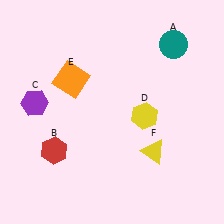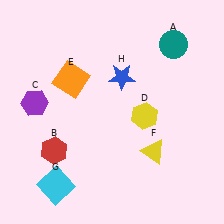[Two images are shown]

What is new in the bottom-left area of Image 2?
A cyan square (G) was added in the bottom-left area of Image 2.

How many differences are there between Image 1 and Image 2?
There are 2 differences between the two images.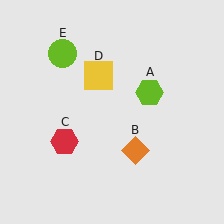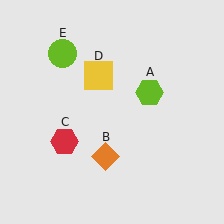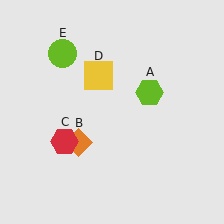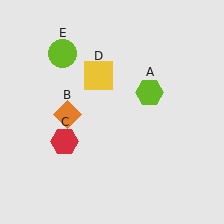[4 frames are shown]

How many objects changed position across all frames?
1 object changed position: orange diamond (object B).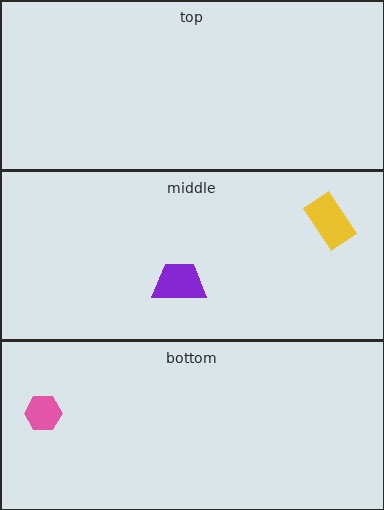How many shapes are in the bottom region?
1.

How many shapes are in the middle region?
2.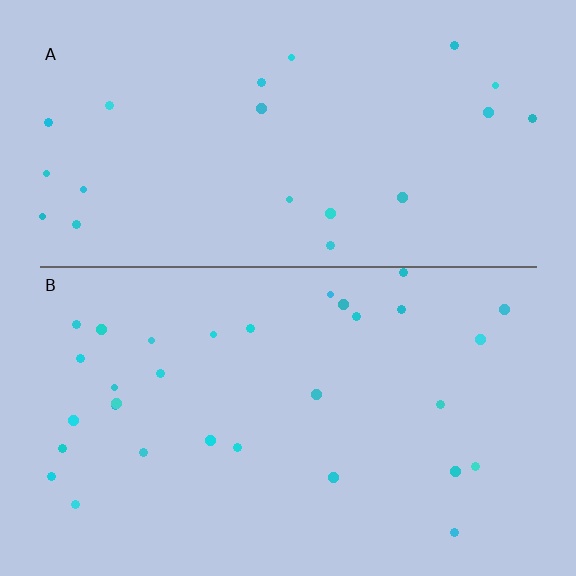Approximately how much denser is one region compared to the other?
Approximately 1.5× — region B over region A.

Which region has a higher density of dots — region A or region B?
B (the bottom).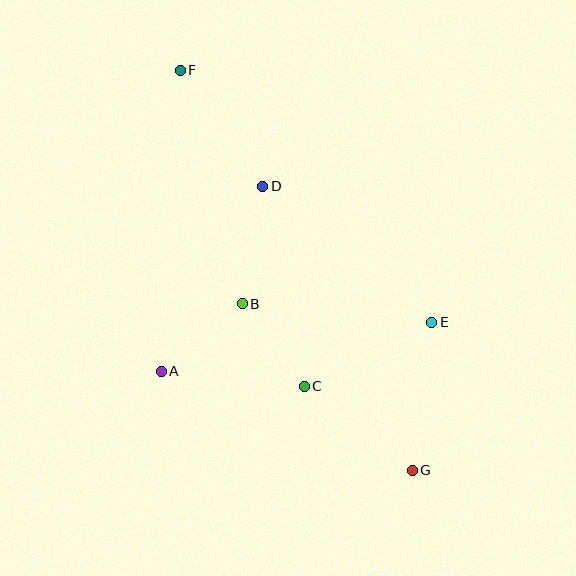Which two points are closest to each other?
Points B and C are closest to each other.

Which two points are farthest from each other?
Points F and G are farthest from each other.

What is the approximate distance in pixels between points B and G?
The distance between B and G is approximately 237 pixels.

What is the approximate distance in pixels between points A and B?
The distance between A and B is approximately 105 pixels.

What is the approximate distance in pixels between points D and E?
The distance between D and E is approximately 217 pixels.